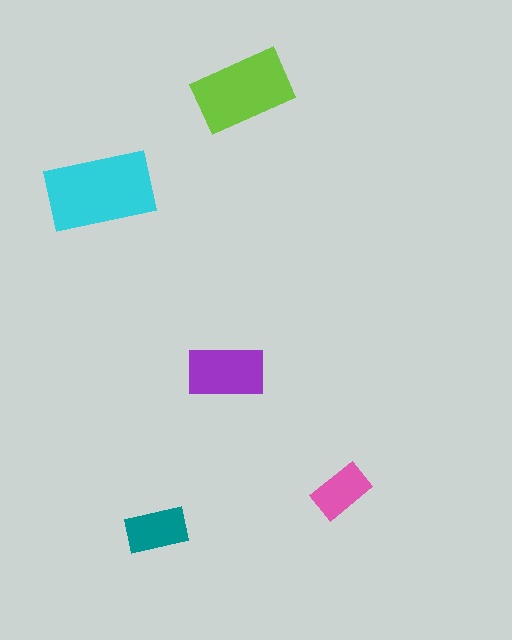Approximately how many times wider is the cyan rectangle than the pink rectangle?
About 2 times wider.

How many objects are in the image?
There are 5 objects in the image.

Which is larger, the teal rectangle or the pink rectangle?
The teal one.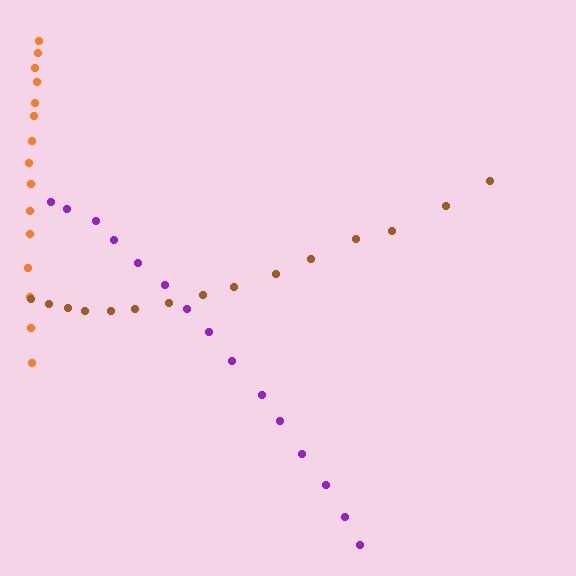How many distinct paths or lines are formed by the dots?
There are 3 distinct paths.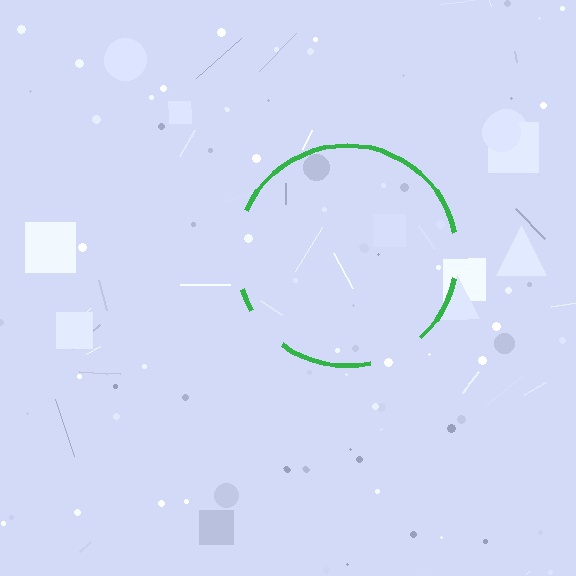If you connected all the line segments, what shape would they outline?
They would outline a circle.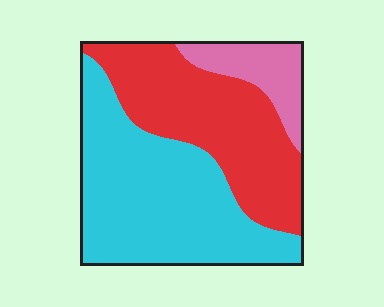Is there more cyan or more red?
Cyan.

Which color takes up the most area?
Cyan, at roughly 50%.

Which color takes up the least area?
Pink, at roughly 10%.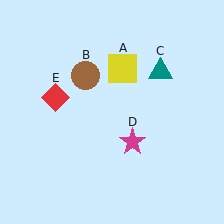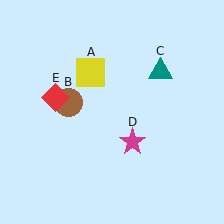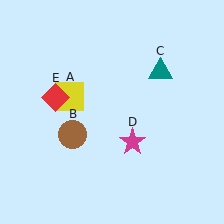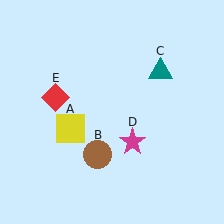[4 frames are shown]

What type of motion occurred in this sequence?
The yellow square (object A), brown circle (object B) rotated counterclockwise around the center of the scene.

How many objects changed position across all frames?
2 objects changed position: yellow square (object A), brown circle (object B).